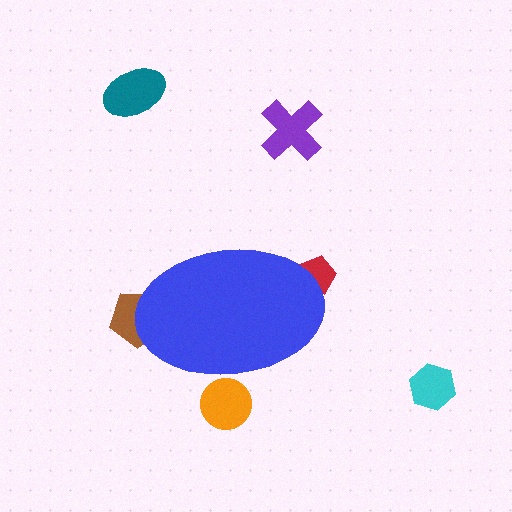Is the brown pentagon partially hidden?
Yes, the brown pentagon is partially hidden behind the blue ellipse.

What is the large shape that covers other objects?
A blue ellipse.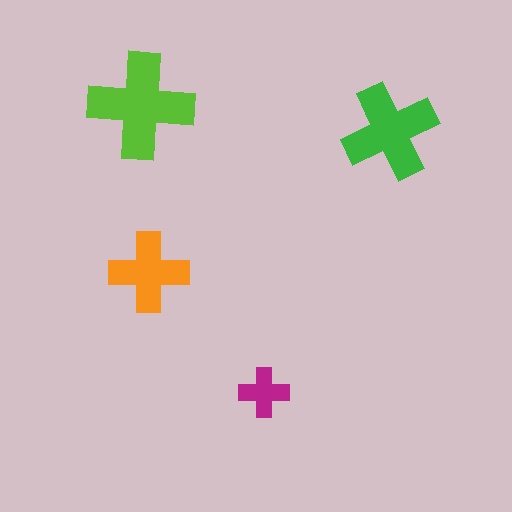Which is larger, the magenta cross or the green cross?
The green one.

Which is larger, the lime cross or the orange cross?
The lime one.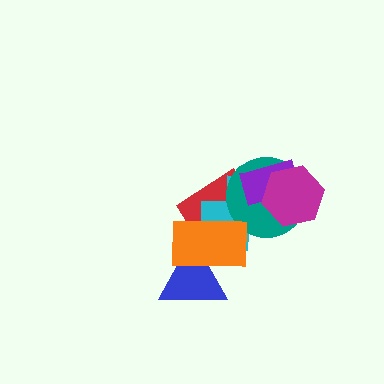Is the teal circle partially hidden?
Yes, it is partially covered by another shape.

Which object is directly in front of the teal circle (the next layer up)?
The purple rectangle is directly in front of the teal circle.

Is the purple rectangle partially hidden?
Yes, it is partially covered by another shape.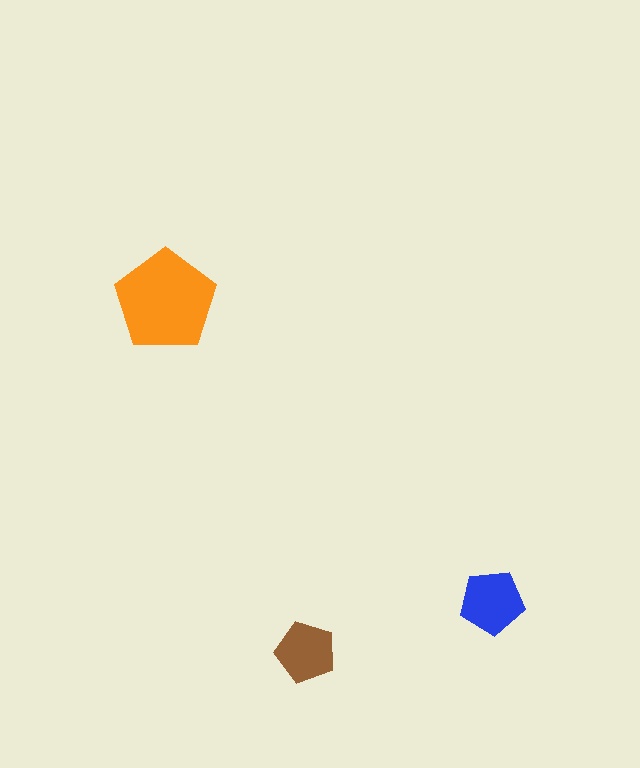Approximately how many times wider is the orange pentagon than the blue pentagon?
About 1.5 times wider.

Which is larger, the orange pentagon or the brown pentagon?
The orange one.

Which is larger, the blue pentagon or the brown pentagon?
The blue one.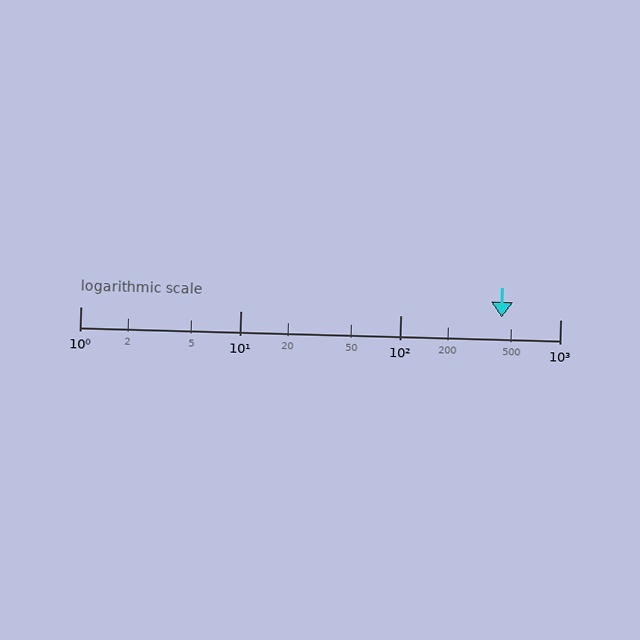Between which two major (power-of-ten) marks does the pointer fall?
The pointer is between 100 and 1000.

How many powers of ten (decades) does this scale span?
The scale spans 3 decades, from 1 to 1000.